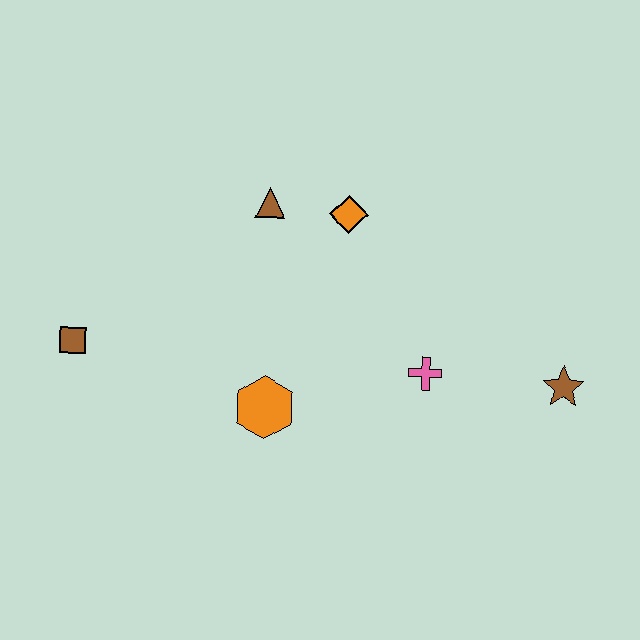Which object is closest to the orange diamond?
The brown triangle is closest to the orange diamond.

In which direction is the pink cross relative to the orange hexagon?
The pink cross is to the right of the orange hexagon.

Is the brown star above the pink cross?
No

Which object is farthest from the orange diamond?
The brown square is farthest from the orange diamond.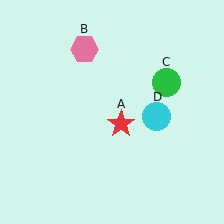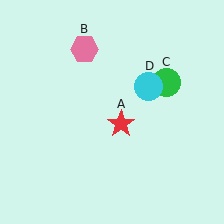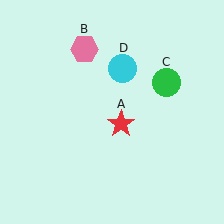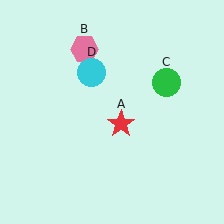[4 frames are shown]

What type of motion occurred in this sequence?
The cyan circle (object D) rotated counterclockwise around the center of the scene.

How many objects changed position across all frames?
1 object changed position: cyan circle (object D).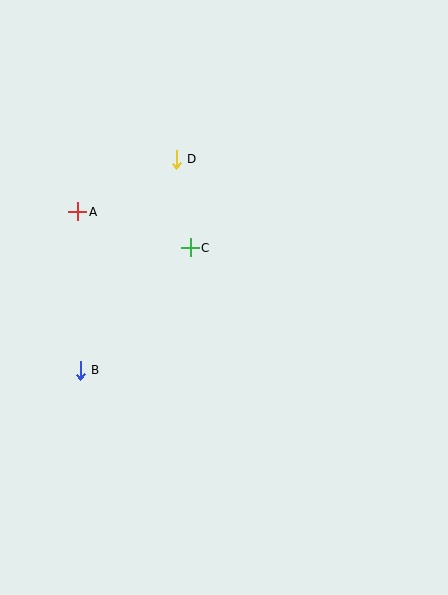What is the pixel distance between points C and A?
The distance between C and A is 118 pixels.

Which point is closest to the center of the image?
Point C at (190, 248) is closest to the center.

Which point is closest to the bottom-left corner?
Point B is closest to the bottom-left corner.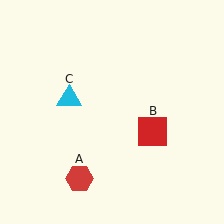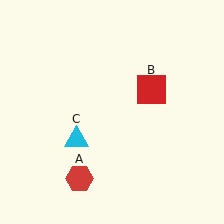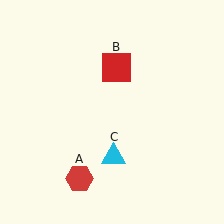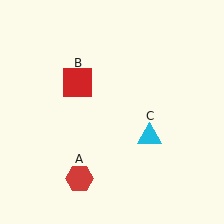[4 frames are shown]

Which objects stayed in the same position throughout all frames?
Red hexagon (object A) remained stationary.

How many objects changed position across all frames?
2 objects changed position: red square (object B), cyan triangle (object C).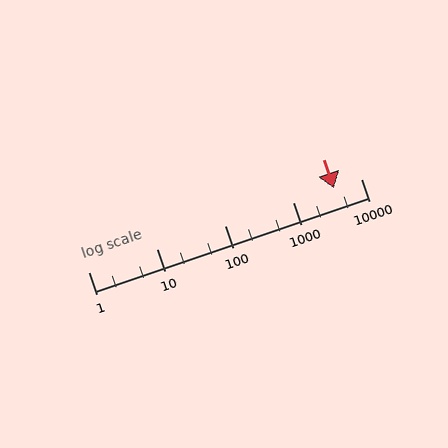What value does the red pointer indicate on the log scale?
The pointer indicates approximately 4000.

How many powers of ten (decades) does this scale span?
The scale spans 4 decades, from 1 to 10000.